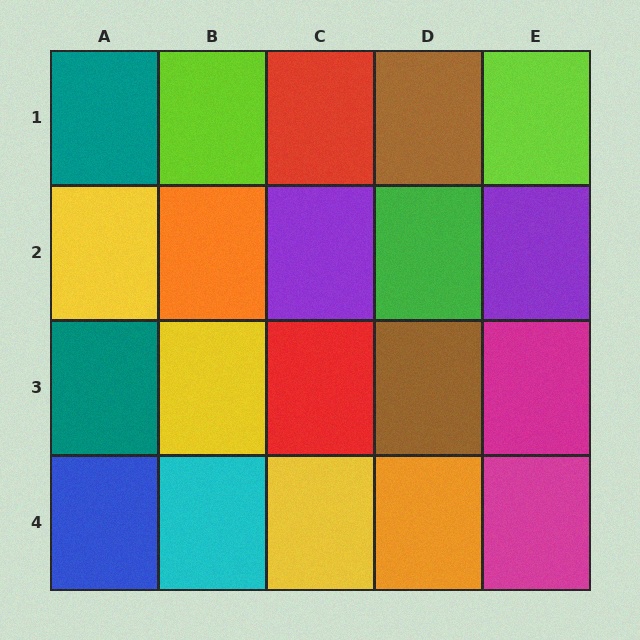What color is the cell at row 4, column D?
Orange.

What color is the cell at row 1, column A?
Teal.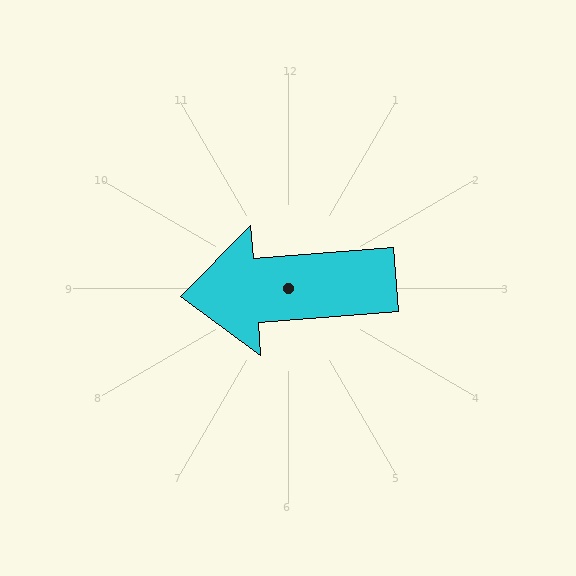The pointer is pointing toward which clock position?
Roughly 9 o'clock.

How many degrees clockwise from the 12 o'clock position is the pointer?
Approximately 266 degrees.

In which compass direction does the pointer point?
West.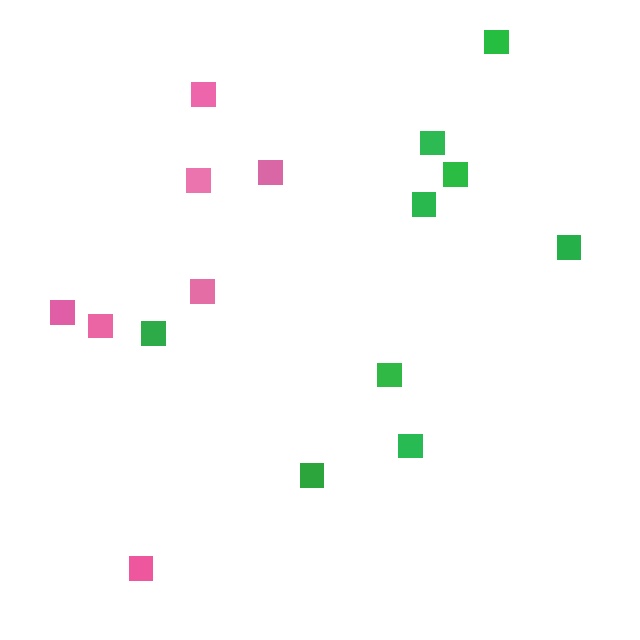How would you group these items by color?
There are 2 groups: one group of pink squares (7) and one group of green squares (9).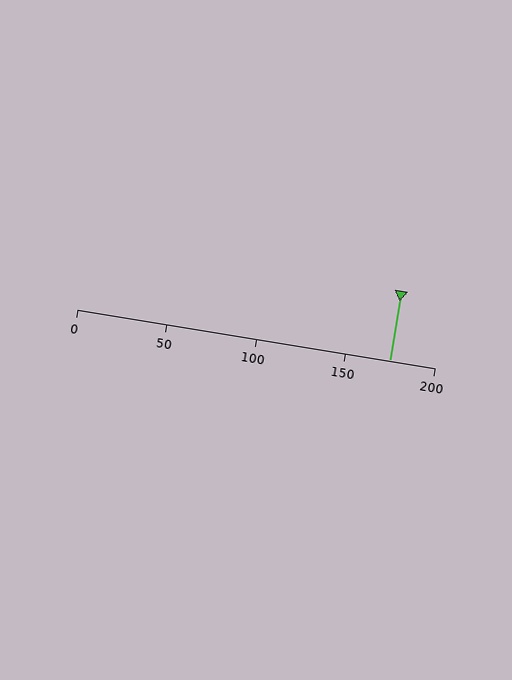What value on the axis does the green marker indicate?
The marker indicates approximately 175.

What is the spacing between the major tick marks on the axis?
The major ticks are spaced 50 apart.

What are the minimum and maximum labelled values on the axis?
The axis runs from 0 to 200.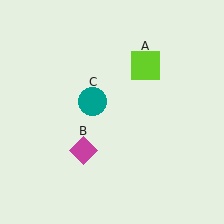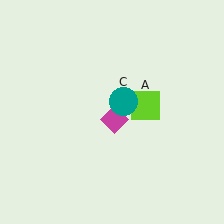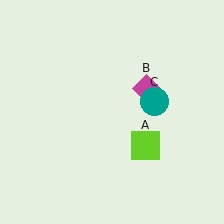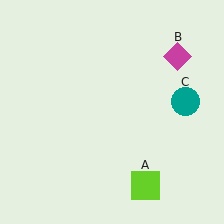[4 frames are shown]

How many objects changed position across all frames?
3 objects changed position: lime square (object A), magenta diamond (object B), teal circle (object C).